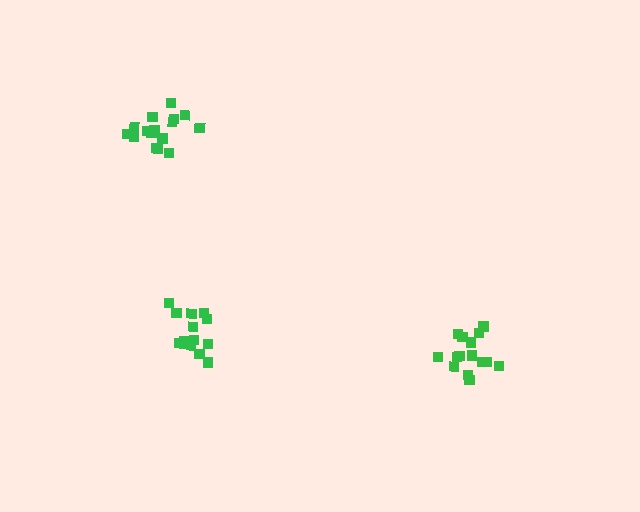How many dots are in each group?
Group 1: 15 dots, Group 2: 16 dots, Group 3: 15 dots (46 total).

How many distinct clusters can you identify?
There are 3 distinct clusters.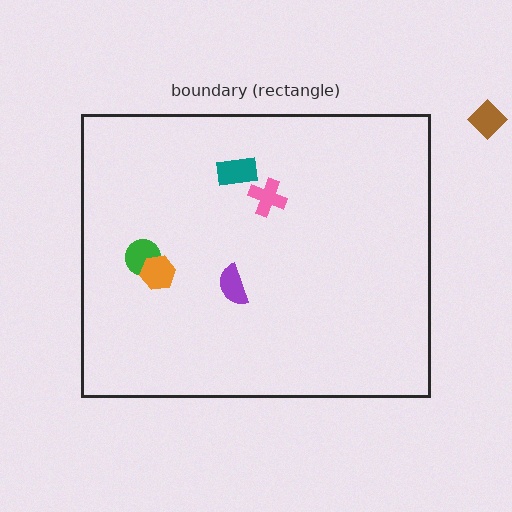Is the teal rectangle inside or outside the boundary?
Inside.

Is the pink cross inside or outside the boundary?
Inside.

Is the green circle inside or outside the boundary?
Inside.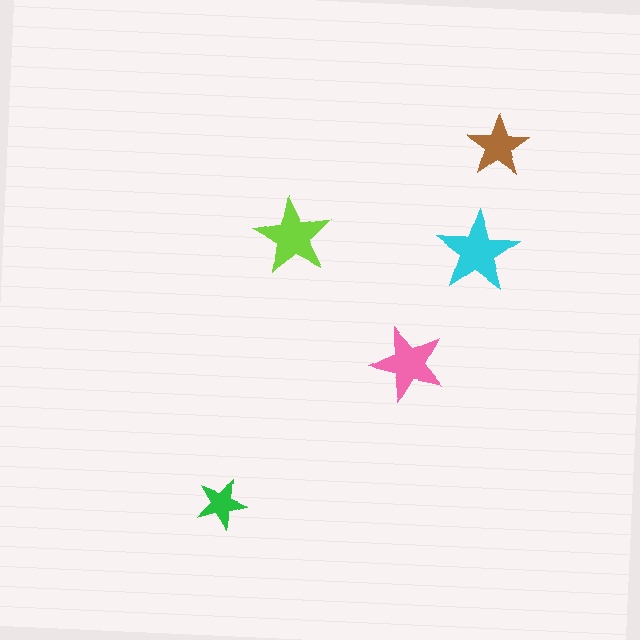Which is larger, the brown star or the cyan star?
The cyan one.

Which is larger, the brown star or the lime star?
The lime one.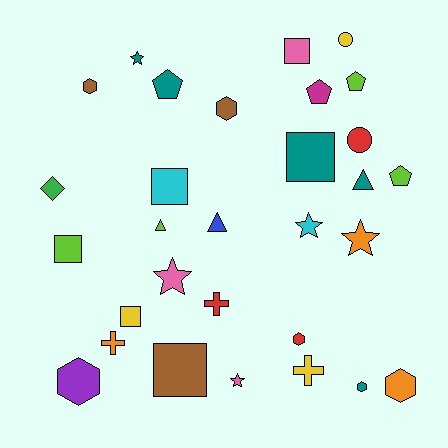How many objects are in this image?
There are 30 objects.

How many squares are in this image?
There are 6 squares.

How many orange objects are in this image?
There are 3 orange objects.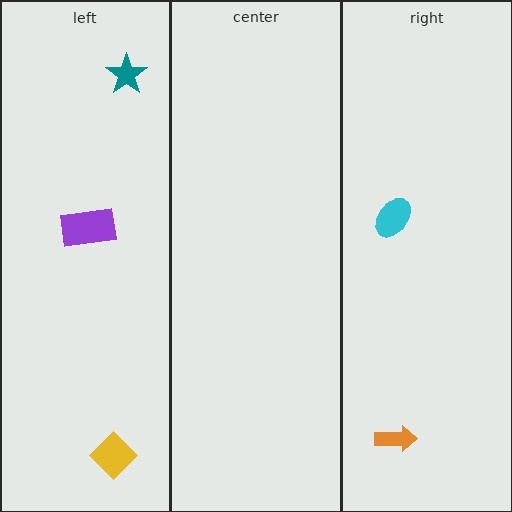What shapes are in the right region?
The orange arrow, the cyan ellipse.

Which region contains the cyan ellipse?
The right region.